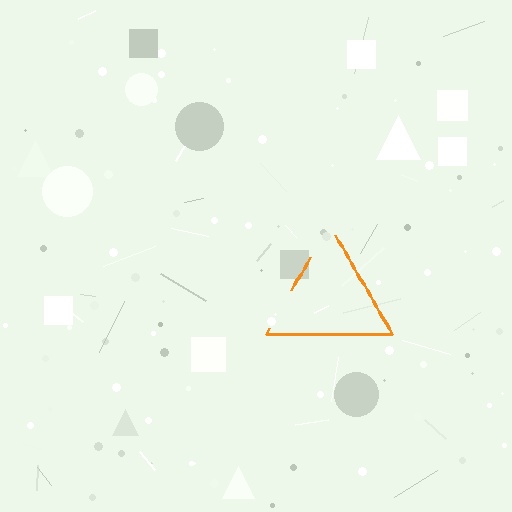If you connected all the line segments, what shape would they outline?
They would outline a triangle.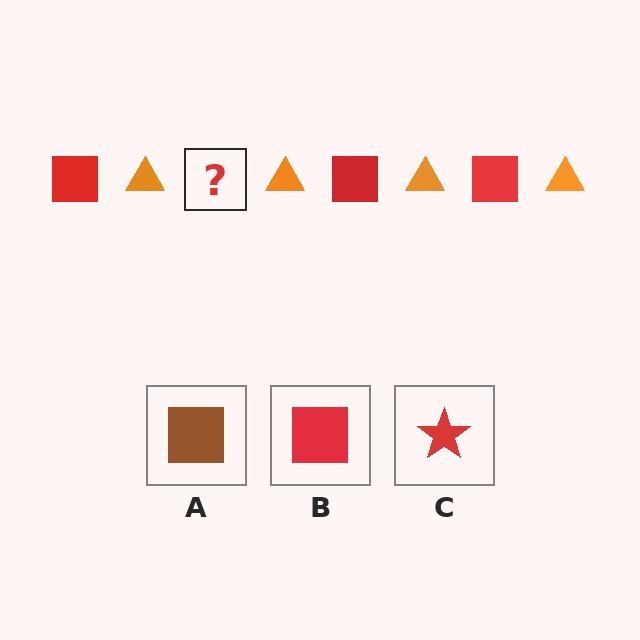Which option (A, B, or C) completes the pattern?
B.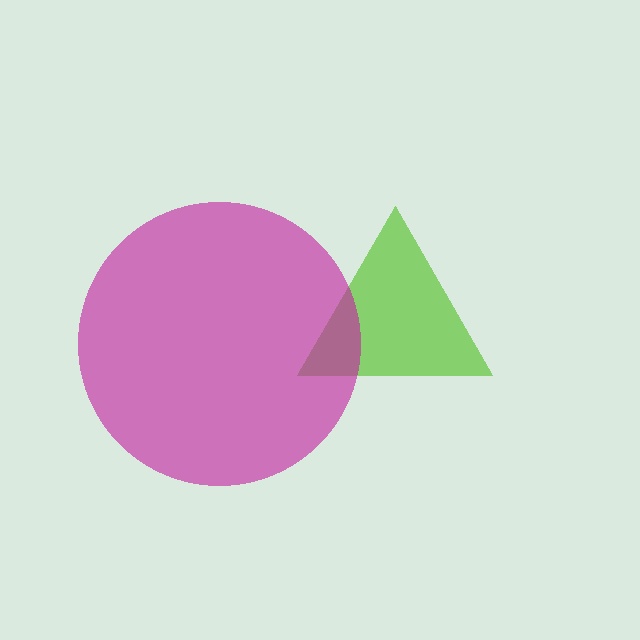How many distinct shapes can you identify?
There are 2 distinct shapes: a lime triangle, a magenta circle.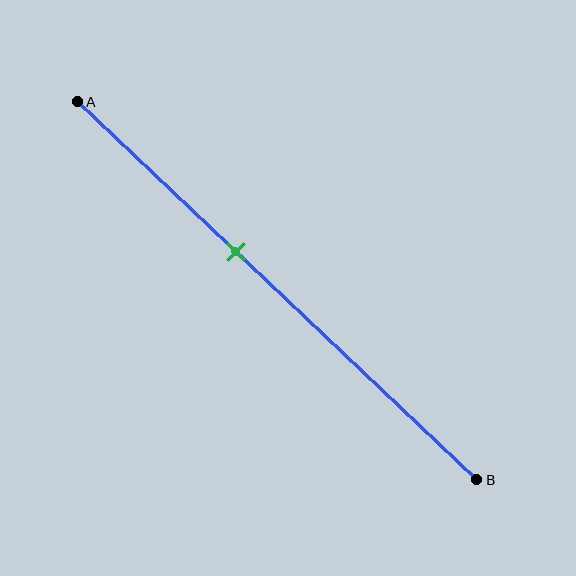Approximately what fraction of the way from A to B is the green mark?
The green mark is approximately 40% of the way from A to B.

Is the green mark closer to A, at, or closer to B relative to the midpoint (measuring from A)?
The green mark is closer to point A than the midpoint of segment AB.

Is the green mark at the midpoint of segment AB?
No, the mark is at about 40% from A, not at the 50% midpoint.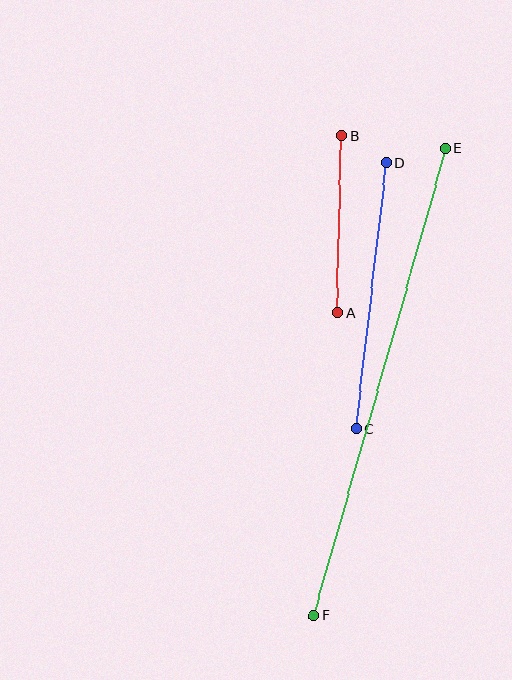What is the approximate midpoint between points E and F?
The midpoint is at approximately (379, 382) pixels.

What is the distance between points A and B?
The distance is approximately 177 pixels.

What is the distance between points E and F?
The distance is approximately 486 pixels.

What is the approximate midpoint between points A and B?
The midpoint is at approximately (339, 225) pixels.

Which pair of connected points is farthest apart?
Points E and F are farthest apart.